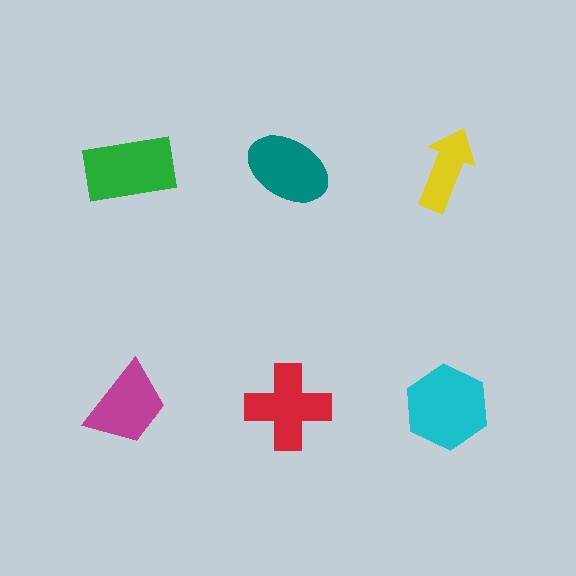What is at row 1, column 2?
A teal ellipse.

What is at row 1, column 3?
A yellow arrow.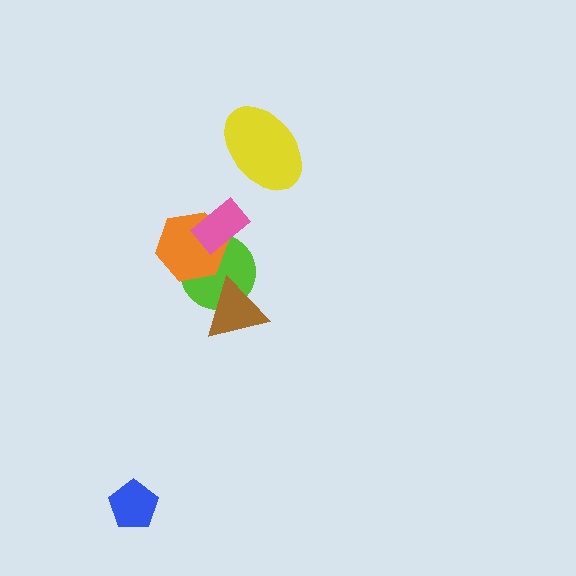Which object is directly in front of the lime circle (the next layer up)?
The orange hexagon is directly in front of the lime circle.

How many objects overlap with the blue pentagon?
0 objects overlap with the blue pentagon.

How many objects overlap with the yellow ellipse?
0 objects overlap with the yellow ellipse.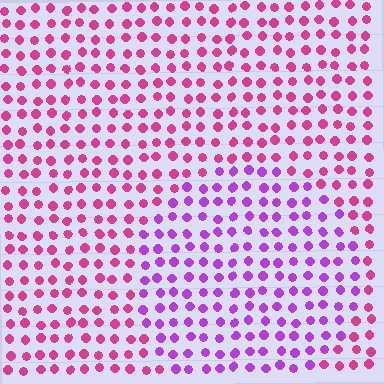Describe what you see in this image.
The image is filled with small magenta elements in a uniform arrangement. A circle-shaped region is visible where the elements are tinted to a slightly different hue, forming a subtle color boundary.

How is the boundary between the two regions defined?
The boundary is defined purely by a slight shift in hue (about 39 degrees). Spacing, size, and orientation are identical on both sides.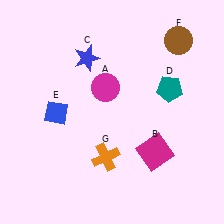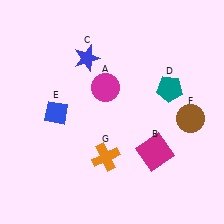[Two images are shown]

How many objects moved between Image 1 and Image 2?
1 object moved between the two images.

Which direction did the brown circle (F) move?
The brown circle (F) moved down.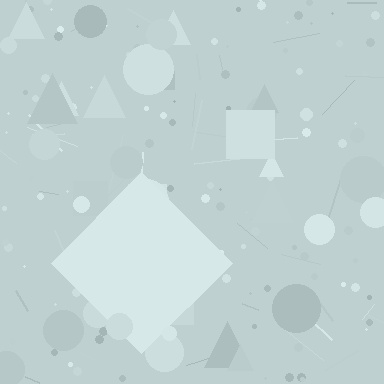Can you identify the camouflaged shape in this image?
The camouflaged shape is a diamond.